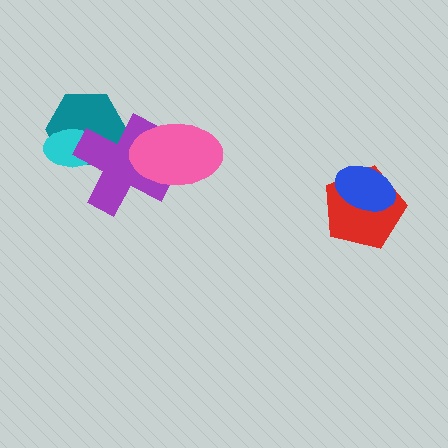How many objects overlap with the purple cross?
3 objects overlap with the purple cross.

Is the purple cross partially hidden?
Yes, it is partially covered by another shape.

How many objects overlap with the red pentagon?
1 object overlaps with the red pentagon.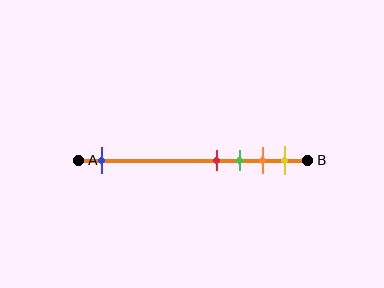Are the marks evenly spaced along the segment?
No, the marks are not evenly spaced.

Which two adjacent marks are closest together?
The red and green marks are the closest adjacent pair.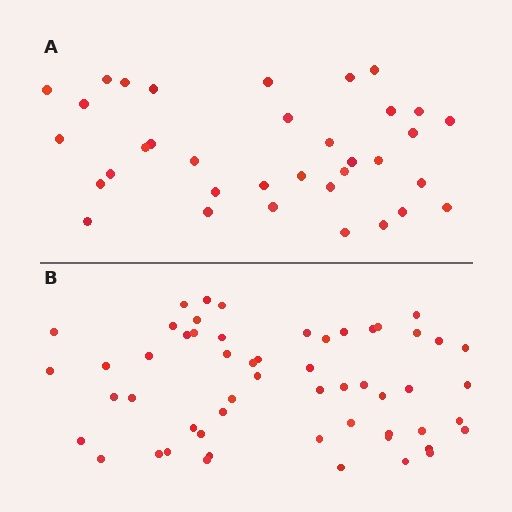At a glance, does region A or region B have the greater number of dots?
Region B (the bottom region) has more dots.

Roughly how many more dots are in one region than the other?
Region B has approximately 20 more dots than region A.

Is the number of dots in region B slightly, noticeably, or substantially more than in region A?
Region B has substantially more. The ratio is roughly 1.6 to 1.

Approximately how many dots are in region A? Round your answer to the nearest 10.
About 40 dots. (The exact count is 35, which rounds to 40.)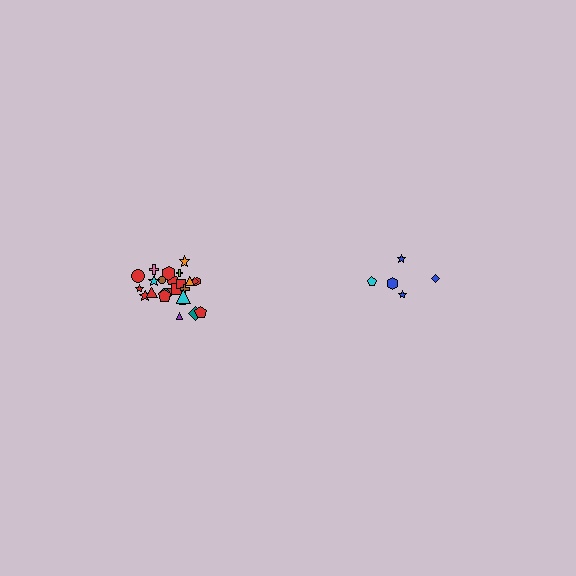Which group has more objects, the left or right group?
The left group.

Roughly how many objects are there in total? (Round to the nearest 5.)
Roughly 30 objects in total.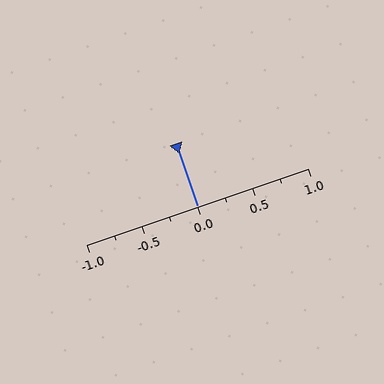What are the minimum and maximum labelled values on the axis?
The axis runs from -1.0 to 1.0.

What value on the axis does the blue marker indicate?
The marker indicates approximately 0.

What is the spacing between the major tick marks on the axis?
The major ticks are spaced 0.5 apart.